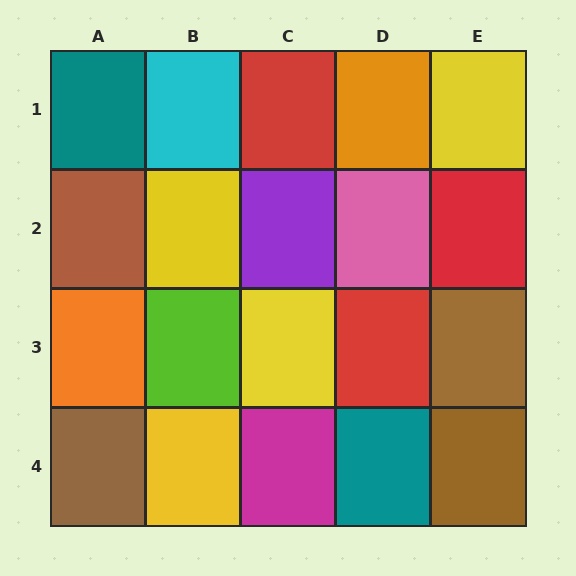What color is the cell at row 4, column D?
Teal.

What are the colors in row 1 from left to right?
Teal, cyan, red, orange, yellow.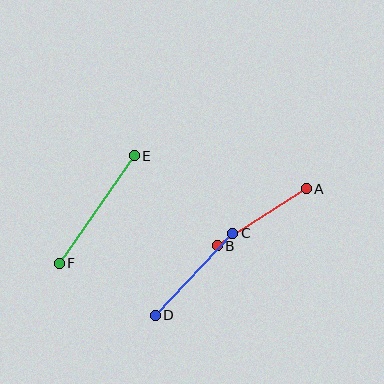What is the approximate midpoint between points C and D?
The midpoint is at approximately (194, 274) pixels.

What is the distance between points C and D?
The distance is approximately 113 pixels.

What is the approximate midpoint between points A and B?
The midpoint is at approximately (262, 217) pixels.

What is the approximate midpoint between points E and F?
The midpoint is at approximately (97, 210) pixels.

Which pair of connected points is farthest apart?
Points E and F are farthest apart.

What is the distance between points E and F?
The distance is approximately 131 pixels.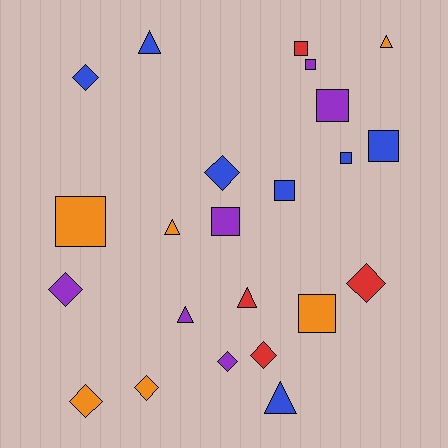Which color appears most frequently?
Blue, with 7 objects.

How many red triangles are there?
There is 1 red triangle.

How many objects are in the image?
There are 23 objects.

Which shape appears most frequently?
Square, with 9 objects.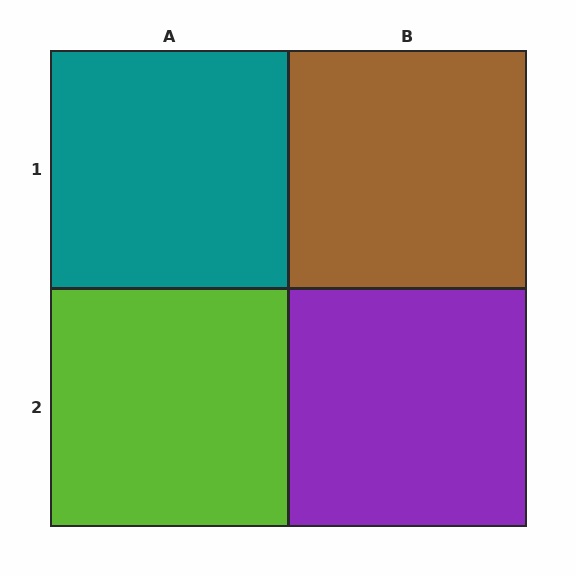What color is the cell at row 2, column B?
Purple.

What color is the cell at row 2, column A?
Lime.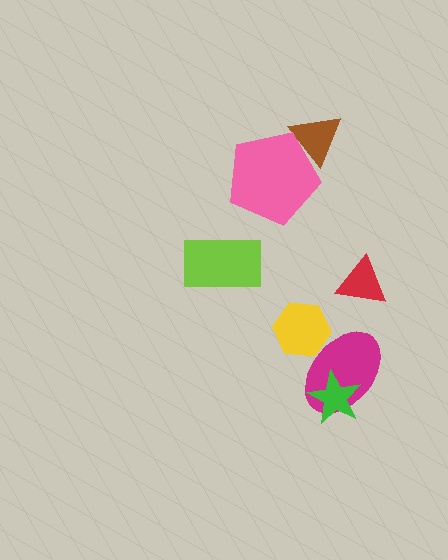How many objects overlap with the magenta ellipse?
2 objects overlap with the magenta ellipse.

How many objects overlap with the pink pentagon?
1 object overlaps with the pink pentagon.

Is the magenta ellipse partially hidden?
Yes, it is partially covered by another shape.